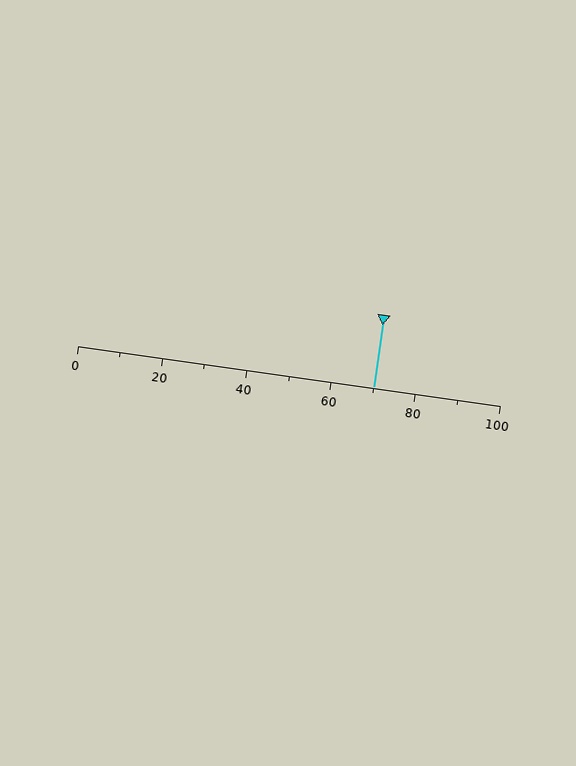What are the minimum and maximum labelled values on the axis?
The axis runs from 0 to 100.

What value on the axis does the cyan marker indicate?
The marker indicates approximately 70.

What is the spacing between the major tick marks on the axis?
The major ticks are spaced 20 apart.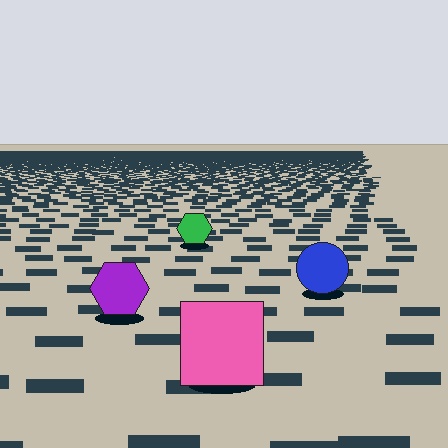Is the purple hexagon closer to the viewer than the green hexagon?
Yes. The purple hexagon is closer — you can tell from the texture gradient: the ground texture is coarser near it.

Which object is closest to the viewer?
The pink square is closest. The texture marks near it are larger and more spread out.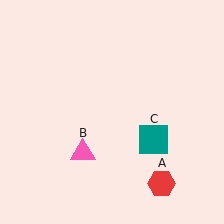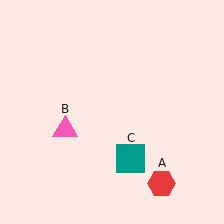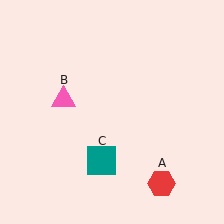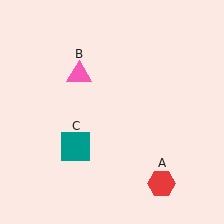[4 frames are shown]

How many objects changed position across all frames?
2 objects changed position: pink triangle (object B), teal square (object C).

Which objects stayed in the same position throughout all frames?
Red hexagon (object A) remained stationary.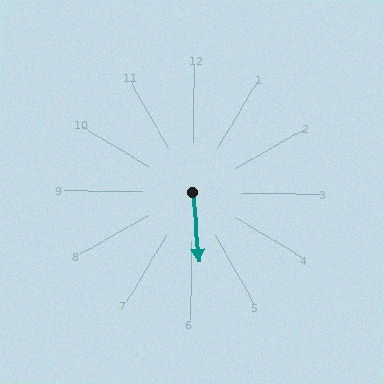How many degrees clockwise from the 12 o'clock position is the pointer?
Approximately 174 degrees.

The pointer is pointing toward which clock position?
Roughly 6 o'clock.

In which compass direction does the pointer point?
South.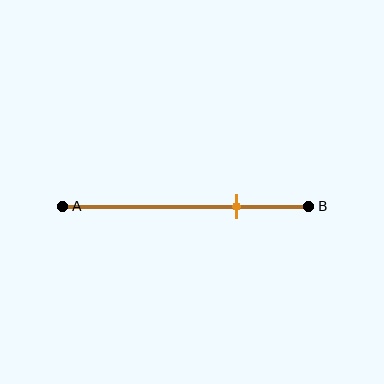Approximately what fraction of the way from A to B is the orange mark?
The orange mark is approximately 70% of the way from A to B.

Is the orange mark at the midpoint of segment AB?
No, the mark is at about 70% from A, not at the 50% midpoint.